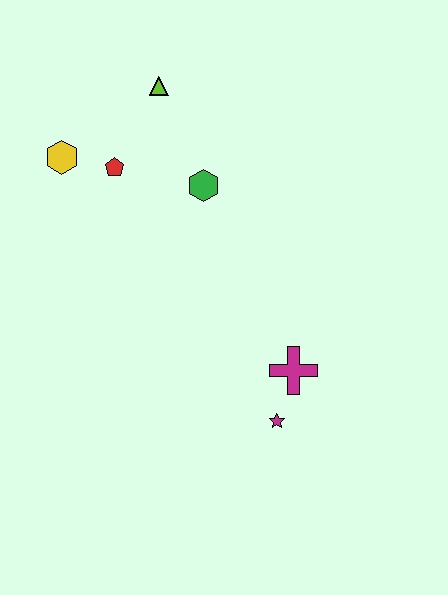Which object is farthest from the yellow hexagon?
The magenta star is farthest from the yellow hexagon.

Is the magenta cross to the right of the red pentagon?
Yes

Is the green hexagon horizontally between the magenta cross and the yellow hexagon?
Yes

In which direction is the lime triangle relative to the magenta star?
The lime triangle is above the magenta star.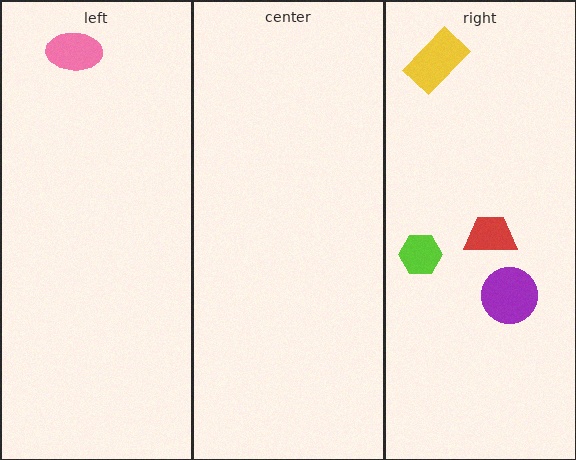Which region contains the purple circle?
The right region.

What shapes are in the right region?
The yellow rectangle, the purple circle, the red trapezoid, the lime hexagon.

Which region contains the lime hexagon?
The right region.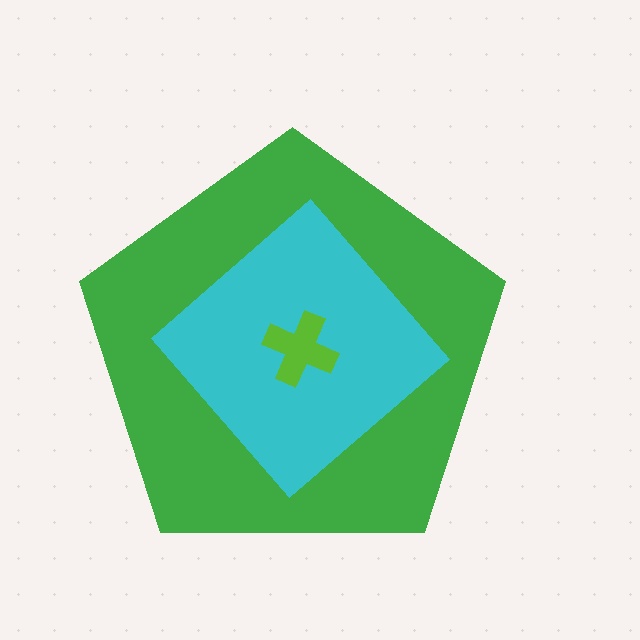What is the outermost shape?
The green pentagon.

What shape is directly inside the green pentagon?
The cyan diamond.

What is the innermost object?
The lime cross.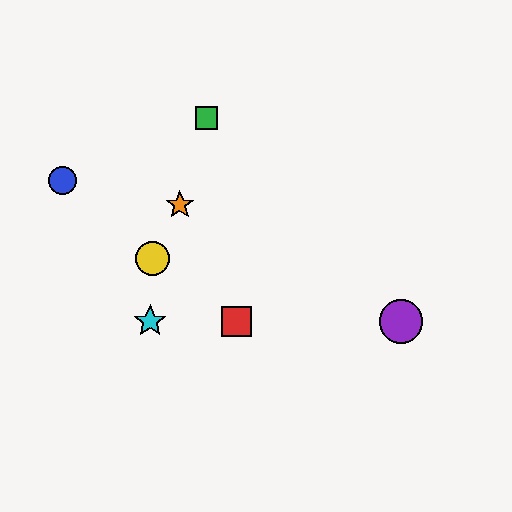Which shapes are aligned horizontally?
The red square, the purple circle, the cyan star are aligned horizontally.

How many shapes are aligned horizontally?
3 shapes (the red square, the purple circle, the cyan star) are aligned horizontally.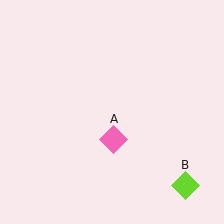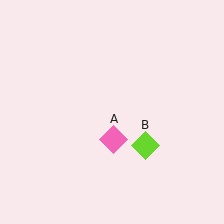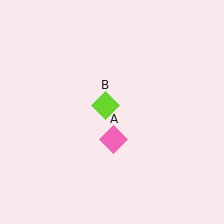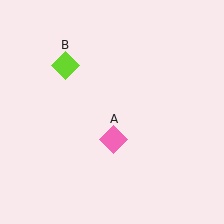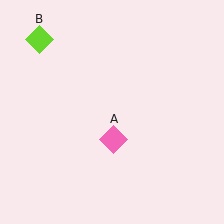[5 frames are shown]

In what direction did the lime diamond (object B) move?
The lime diamond (object B) moved up and to the left.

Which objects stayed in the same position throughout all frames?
Pink diamond (object A) remained stationary.